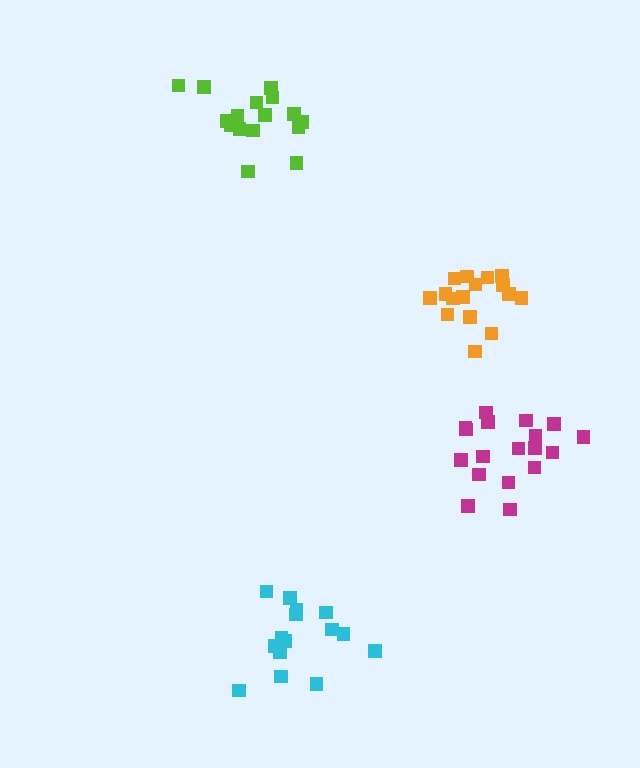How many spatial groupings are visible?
There are 4 spatial groupings.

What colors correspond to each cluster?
The clusters are colored: cyan, magenta, orange, lime.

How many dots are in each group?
Group 1: 15 dots, Group 2: 18 dots, Group 3: 16 dots, Group 4: 16 dots (65 total).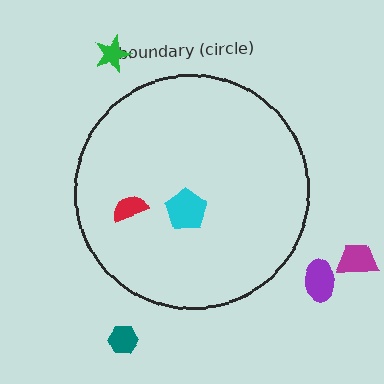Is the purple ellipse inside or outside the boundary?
Outside.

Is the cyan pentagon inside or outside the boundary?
Inside.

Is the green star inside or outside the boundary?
Outside.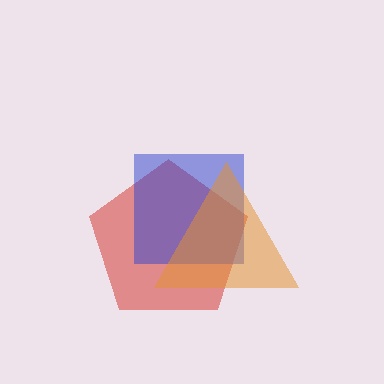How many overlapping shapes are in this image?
There are 3 overlapping shapes in the image.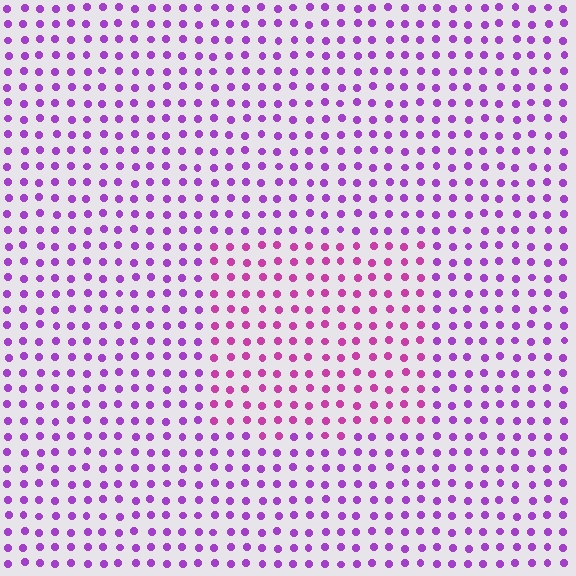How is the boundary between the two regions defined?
The boundary is defined purely by a slight shift in hue (about 31 degrees). Spacing, size, and orientation are identical on both sides.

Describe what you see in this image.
The image is filled with small purple elements in a uniform arrangement. A rectangle-shaped region is visible where the elements are tinted to a slightly different hue, forming a subtle color boundary.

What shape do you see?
I see a rectangle.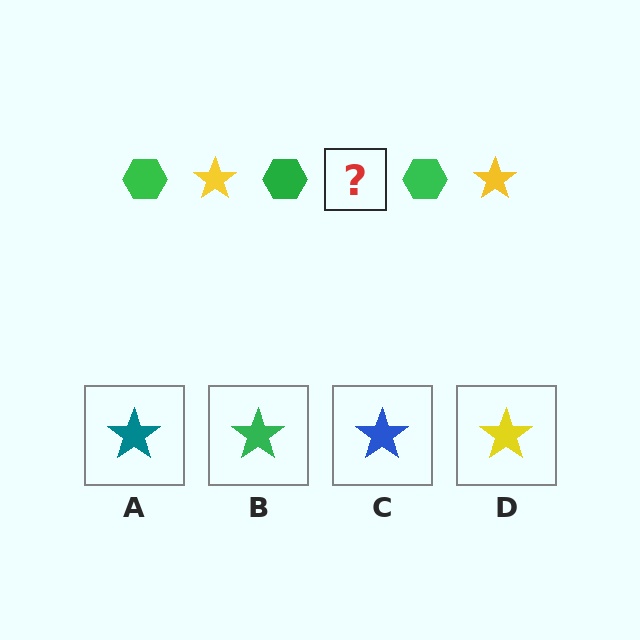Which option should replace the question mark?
Option D.